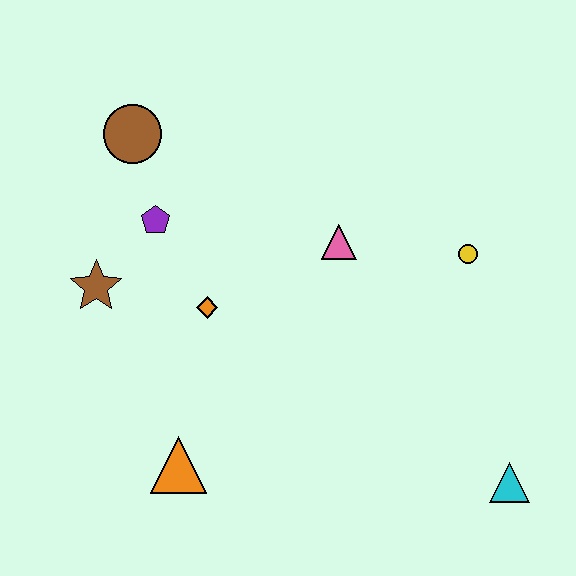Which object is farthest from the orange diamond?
The cyan triangle is farthest from the orange diamond.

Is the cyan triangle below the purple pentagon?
Yes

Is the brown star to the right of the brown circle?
No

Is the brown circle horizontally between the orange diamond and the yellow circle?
No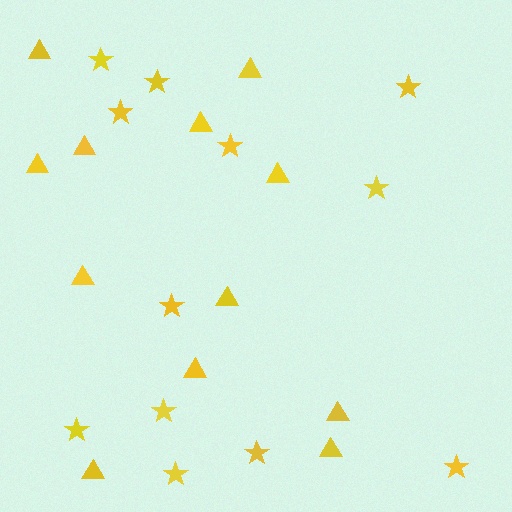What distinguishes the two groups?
There are 2 groups: one group of stars (12) and one group of triangles (12).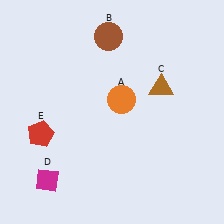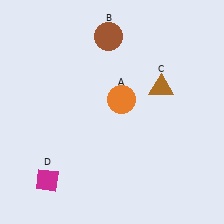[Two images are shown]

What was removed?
The red pentagon (E) was removed in Image 2.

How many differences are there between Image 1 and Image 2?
There is 1 difference between the two images.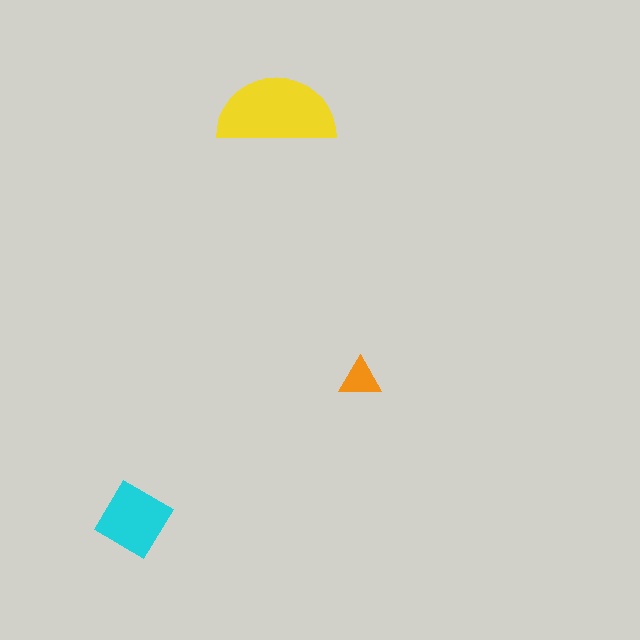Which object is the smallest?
The orange triangle.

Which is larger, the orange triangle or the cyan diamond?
The cyan diamond.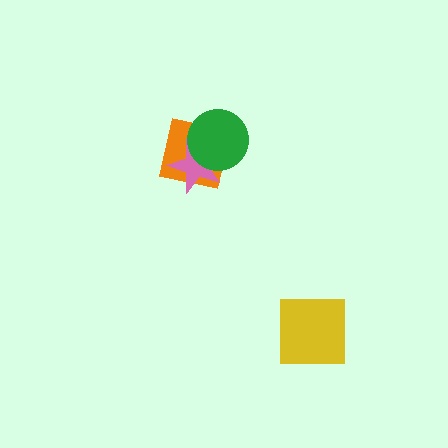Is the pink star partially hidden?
Yes, it is partially covered by another shape.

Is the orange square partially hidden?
Yes, it is partially covered by another shape.